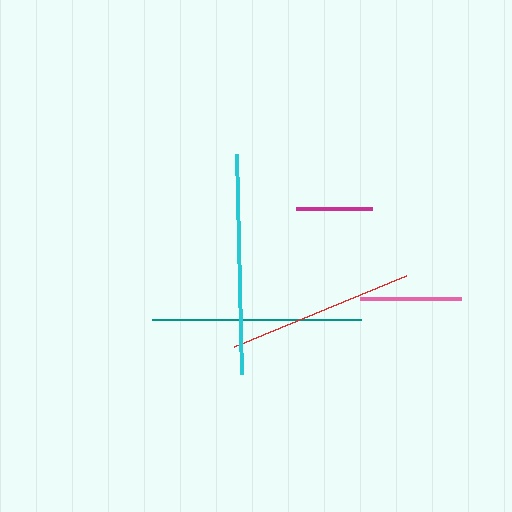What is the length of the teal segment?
The teal segment is approximately 209 pixels long.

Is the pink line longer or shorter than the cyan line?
The cyan line is longer than the pink line.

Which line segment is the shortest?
The magenta line is the shortest at approximately 76 pixels.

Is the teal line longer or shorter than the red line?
The teal line is longer than the red line.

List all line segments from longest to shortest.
From longest to shortest: cyan, teal, red, pink, magenta.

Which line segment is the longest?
The cyan line is the longest at approximately 220 pixels.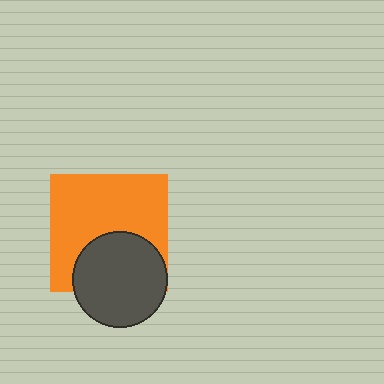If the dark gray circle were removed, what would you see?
You would see the complete orange square.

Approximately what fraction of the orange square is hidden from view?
Roughly 34% of the orange square is hidden behind the dark gray circle.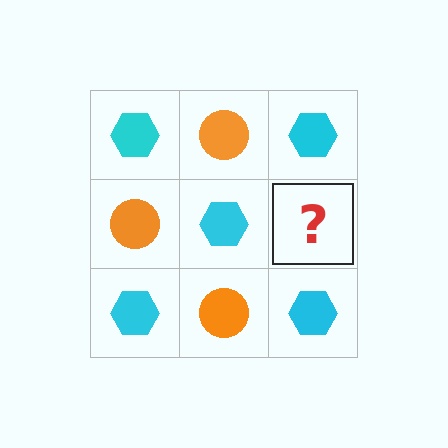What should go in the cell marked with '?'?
The missing cell should contain an orange circle.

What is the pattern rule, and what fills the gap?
The rule is that it alternates cyan hexagon and orange circle in a checkerboard pattern. The gap should be filled with an orange circle.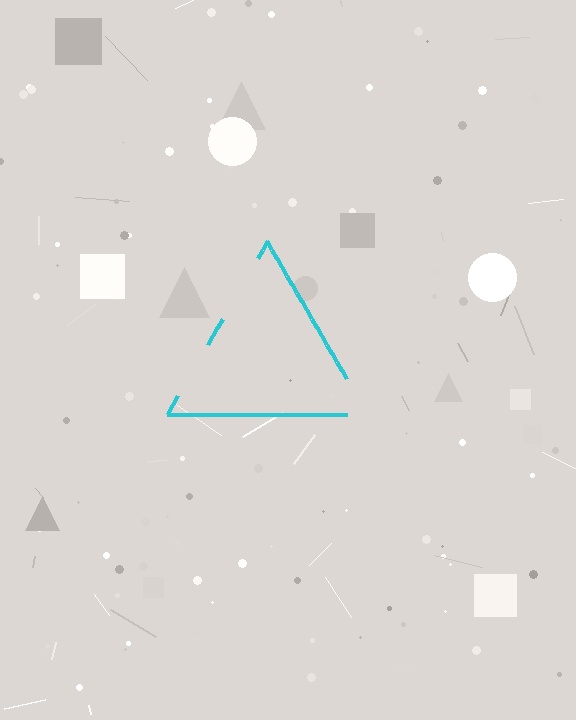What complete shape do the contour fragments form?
The contour fragments form a triangle.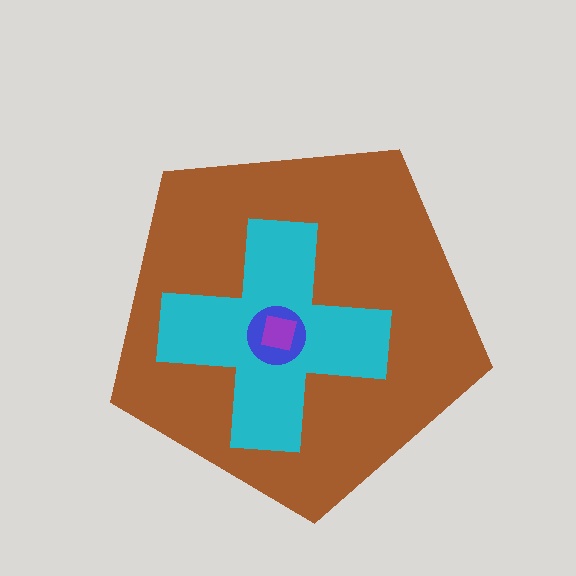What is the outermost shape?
The brown pentagon.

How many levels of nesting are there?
4.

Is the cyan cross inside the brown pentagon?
Yes.